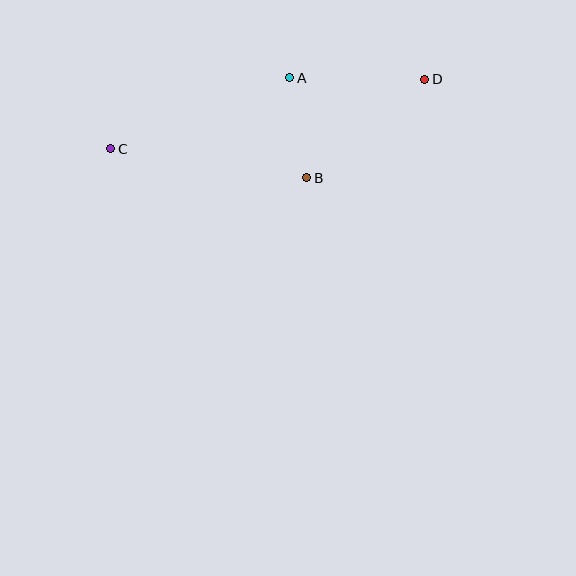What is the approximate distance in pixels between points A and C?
The distance between A and C is approximately 192 pixels.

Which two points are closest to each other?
Points A and B are closest to each other.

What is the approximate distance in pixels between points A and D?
The distance between A and D is approximately 135 pixels.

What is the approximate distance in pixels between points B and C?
The distance between B and C is approximately 198 pixels.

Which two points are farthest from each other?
Points C and D are farthest from each other.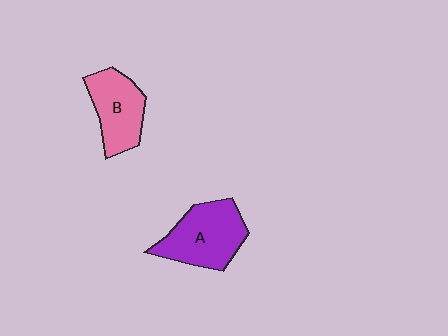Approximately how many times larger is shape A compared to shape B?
Approximately 1.2 times.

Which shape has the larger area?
Shape A (purple).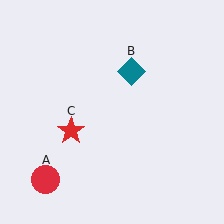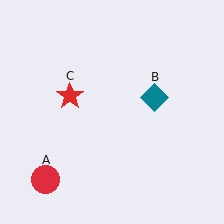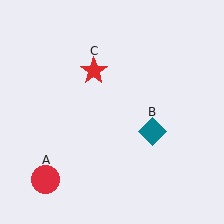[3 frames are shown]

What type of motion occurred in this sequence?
The teal diamond (object B), red star (object C) rotated clockwise around the center of the scene.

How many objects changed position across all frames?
2 objects changed position: teal diamond (object B), red star (object C).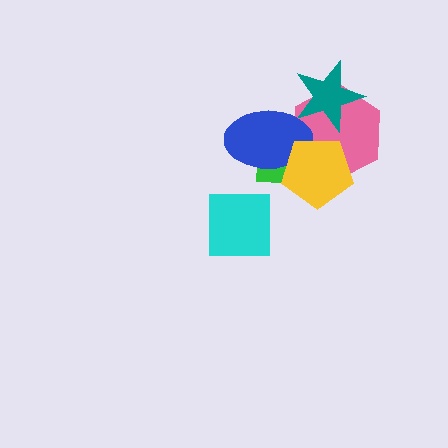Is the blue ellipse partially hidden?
Yes, it is partially covered by another shape.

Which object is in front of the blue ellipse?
The yellow pentagon is in front of the blue ellipse.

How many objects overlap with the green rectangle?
4 objects overlap with the green rectangle.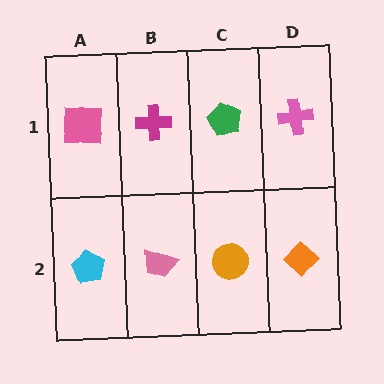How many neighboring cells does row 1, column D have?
2.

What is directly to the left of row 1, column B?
A pink square.